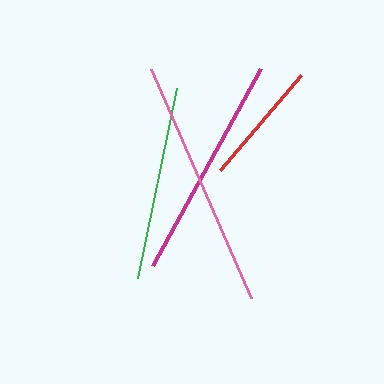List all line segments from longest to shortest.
From longest to shortest: pink, magenta, green, red.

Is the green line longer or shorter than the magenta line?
The magenta line is longer than the green line.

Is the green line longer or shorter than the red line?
The green line is longer than the red line.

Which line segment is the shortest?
The red line is the shortest at approximately 125 pixels.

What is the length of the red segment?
The red segment is approximately 125 pixels long.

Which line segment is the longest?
The pink line is the longest at approximately 250 pixels.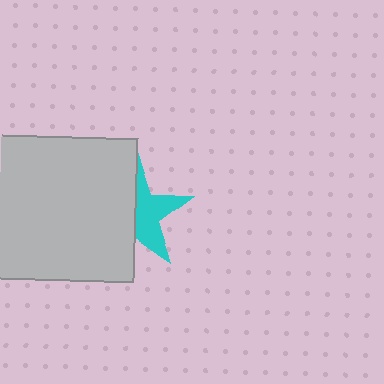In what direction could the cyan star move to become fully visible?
The cyan star could move right. That would shift it out from behind the light gray square entirely.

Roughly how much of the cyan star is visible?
About half of it is visible (roughly 48%).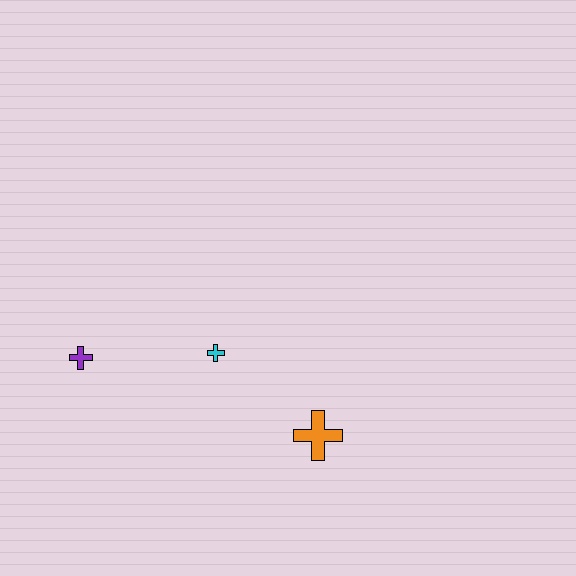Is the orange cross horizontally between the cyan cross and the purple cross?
No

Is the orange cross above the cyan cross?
No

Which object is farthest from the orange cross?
The purple cross is farthest from the orange cross.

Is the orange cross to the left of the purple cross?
No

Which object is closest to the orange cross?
The cyan cross is closest to the orange cross.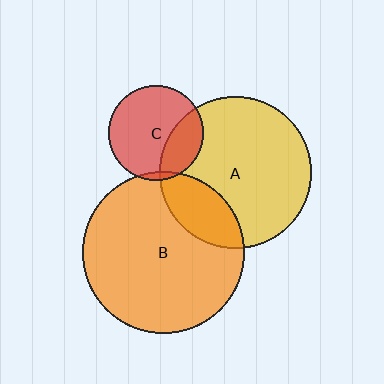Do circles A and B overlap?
Yes.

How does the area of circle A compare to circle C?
Approximately 2.5 times.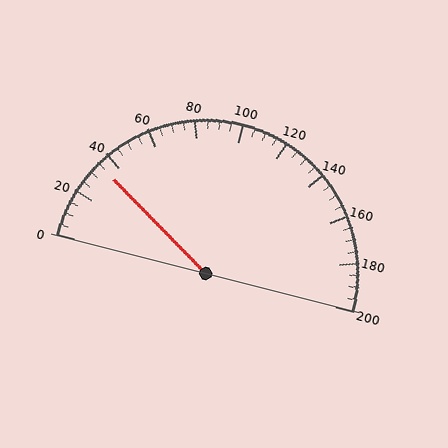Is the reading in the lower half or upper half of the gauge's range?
The reading is in the lower half of the range (0 to 200).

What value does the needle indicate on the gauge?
The needle indicates approximately 35.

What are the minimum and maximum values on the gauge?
The gauge ranges from 0 to 200.